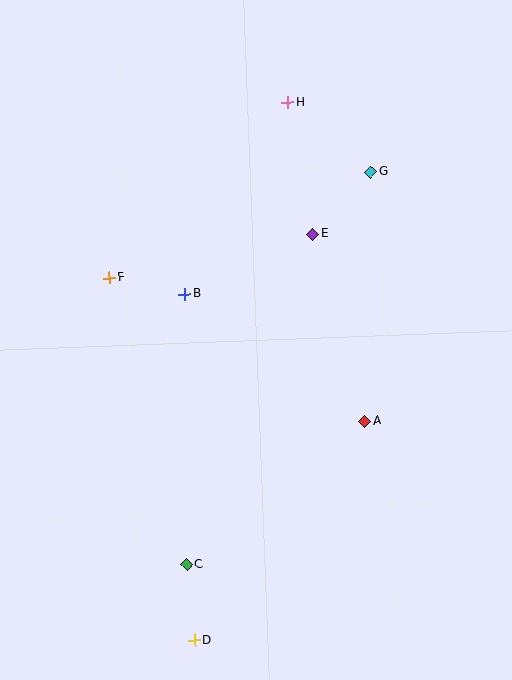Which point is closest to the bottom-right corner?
Point A is closest to the bottom-right corner.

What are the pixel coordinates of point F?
Point F is at (109, 278).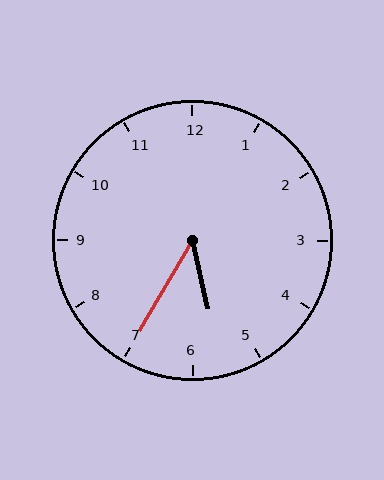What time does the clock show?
5:35.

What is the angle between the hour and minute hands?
Approximately 42 degrees.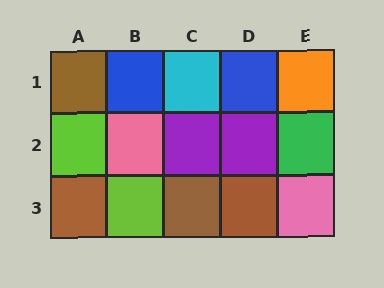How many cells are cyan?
1 cell is cyan.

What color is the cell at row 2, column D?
Purple.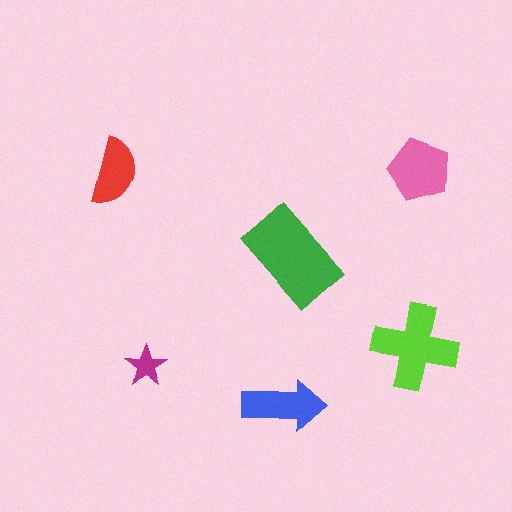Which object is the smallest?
The magenta star.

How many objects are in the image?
There are 6 objects in the image.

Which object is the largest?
The green rectangle.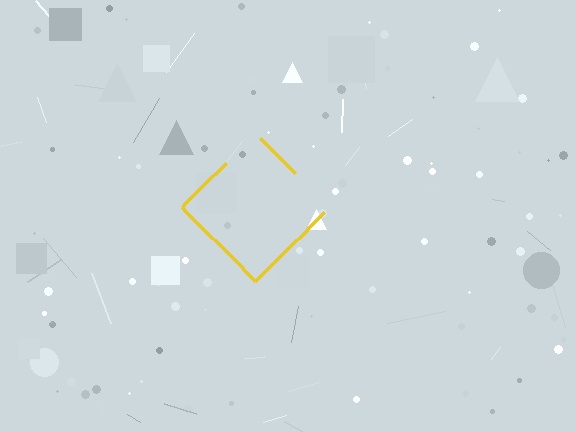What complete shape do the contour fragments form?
The contour fragments form a diamond.